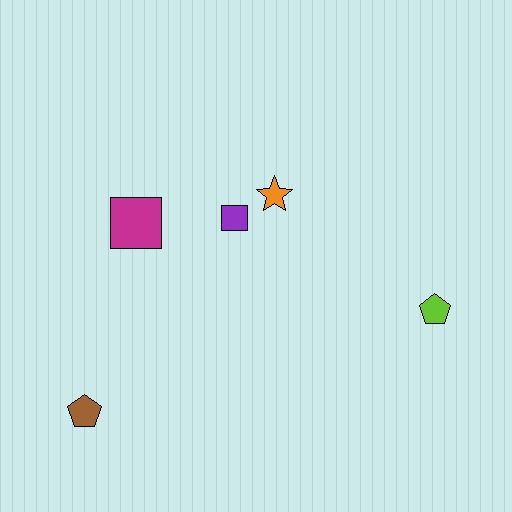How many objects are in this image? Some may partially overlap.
There are 5 objects.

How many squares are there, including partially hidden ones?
There are 2 squares.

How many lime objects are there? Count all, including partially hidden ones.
There is 1 lime object.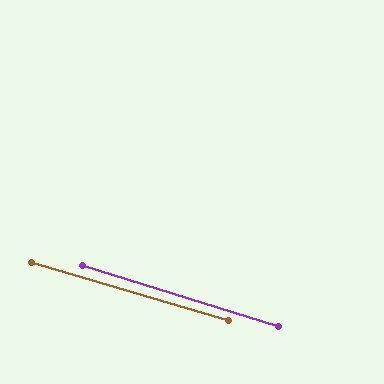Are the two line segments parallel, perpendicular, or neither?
Parallel — their directions differ by only 0.9°.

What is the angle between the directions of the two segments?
Approximately 1 degree.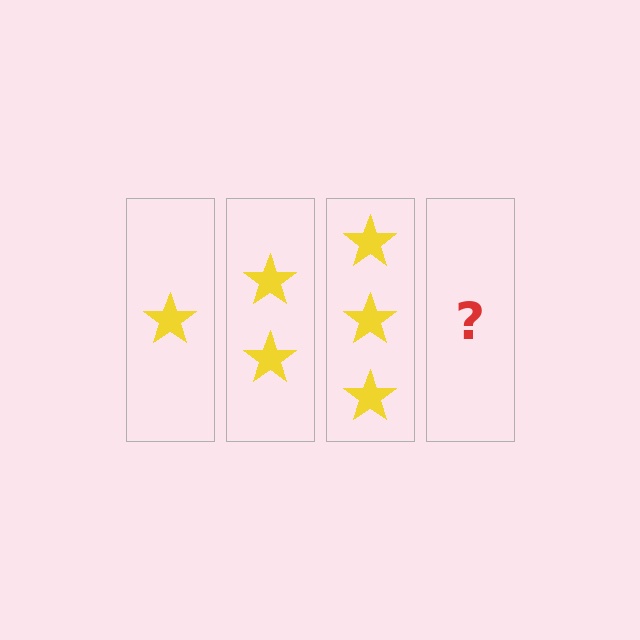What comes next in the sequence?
The next element should be 4 stars.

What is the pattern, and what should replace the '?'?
The pattern is that each step adds one more star. The '?' should be 4 stars.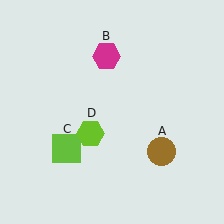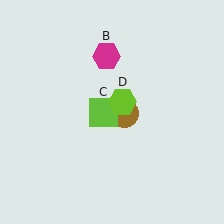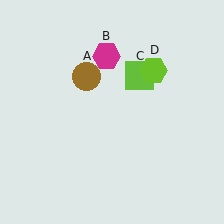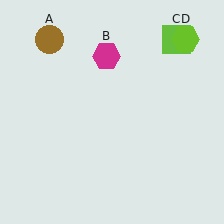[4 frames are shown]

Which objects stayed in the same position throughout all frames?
Magenta hexagon (object B) remained stationary.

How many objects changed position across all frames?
3 objects changed position: brown circle (object A), lime square (object C), lime hexagon (object D).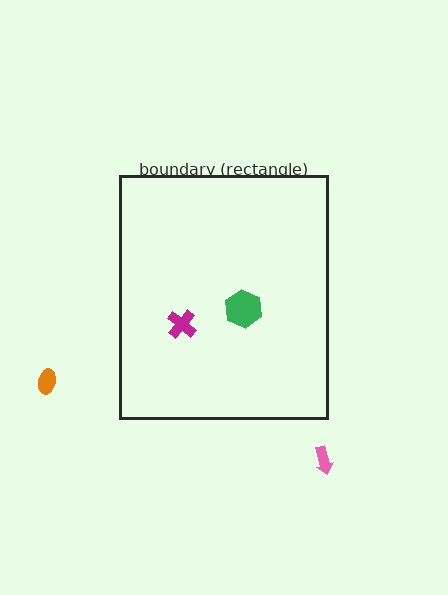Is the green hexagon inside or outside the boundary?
Inside.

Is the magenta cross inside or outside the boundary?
Inside.